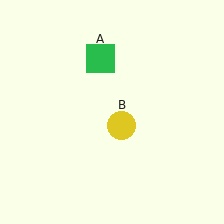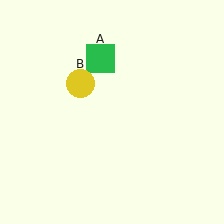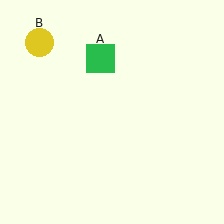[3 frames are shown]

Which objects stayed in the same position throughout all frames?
Green square (object A) remained stationary.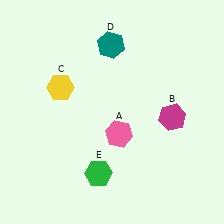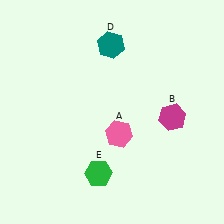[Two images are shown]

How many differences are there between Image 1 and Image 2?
There is 1 difference between the two images.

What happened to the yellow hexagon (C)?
The yellow hexagon (C) was removed in Image 2. It was in the top-left area of Image 1.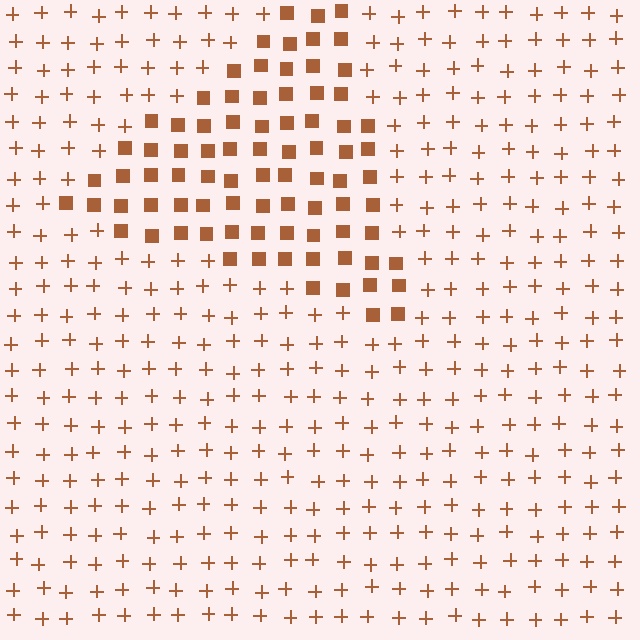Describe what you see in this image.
The image is filled with small brown elements arranged in a uniform grid. A triangle-shaped region contains squares, while the surrounding area contains plus signs. The boundary is defined purely by the change in element shape.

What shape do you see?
I see a triangle.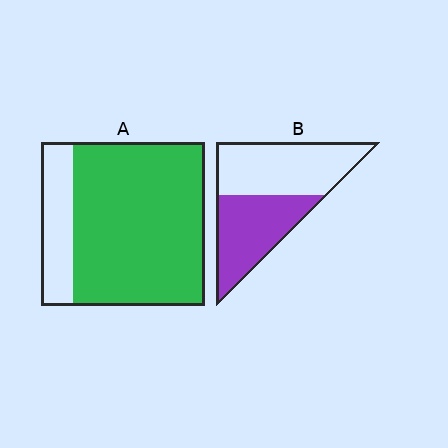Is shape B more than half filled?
No.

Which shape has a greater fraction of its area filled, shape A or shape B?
Shape A.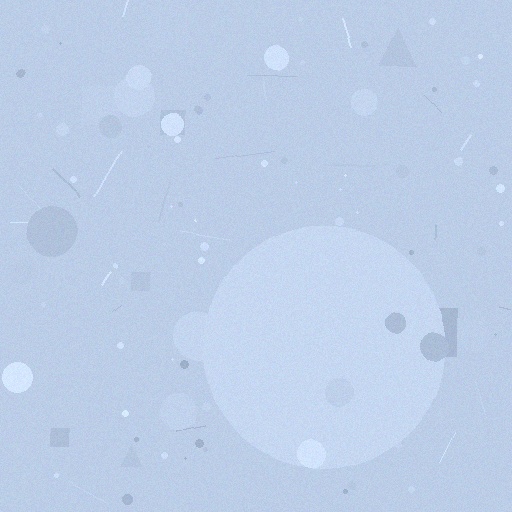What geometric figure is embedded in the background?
A circle is embedded in the background.